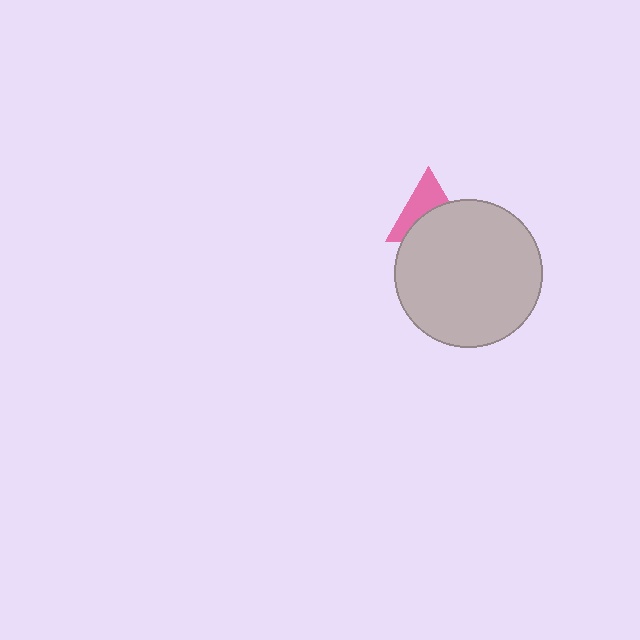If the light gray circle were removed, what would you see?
You would see the complete pink triangle.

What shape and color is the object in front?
The object in front is a light gray circle.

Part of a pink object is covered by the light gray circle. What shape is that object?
It is a triangle.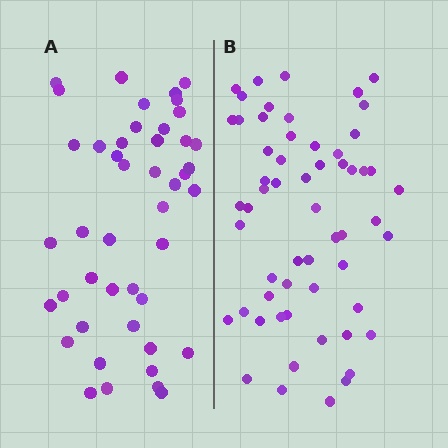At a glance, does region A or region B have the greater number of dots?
Region B (the right region) has more dots.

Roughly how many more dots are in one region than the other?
Region B has approximately 15 more dots than region A.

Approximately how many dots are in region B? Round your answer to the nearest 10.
About 60 dots. (The exact count is 58, which rounds to 60.)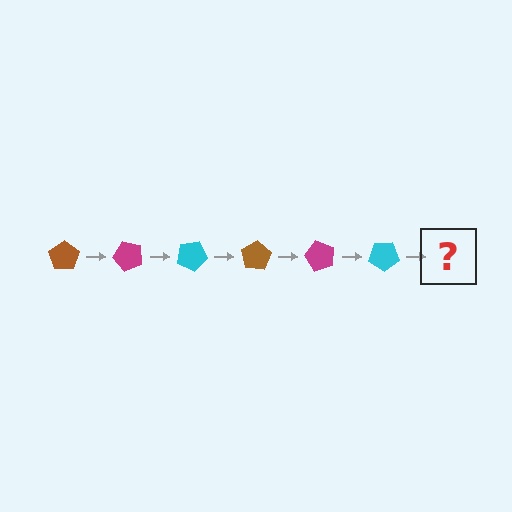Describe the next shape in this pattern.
It should be a brown pentagon, rotated 300 degrees from the start.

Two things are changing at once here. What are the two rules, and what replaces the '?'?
The two rules are that it rotates 50 degrees each step and the color cycles through brown, magenta, and cyan. The '?' should be a brown pentagon, rotated 300 degrees from the start.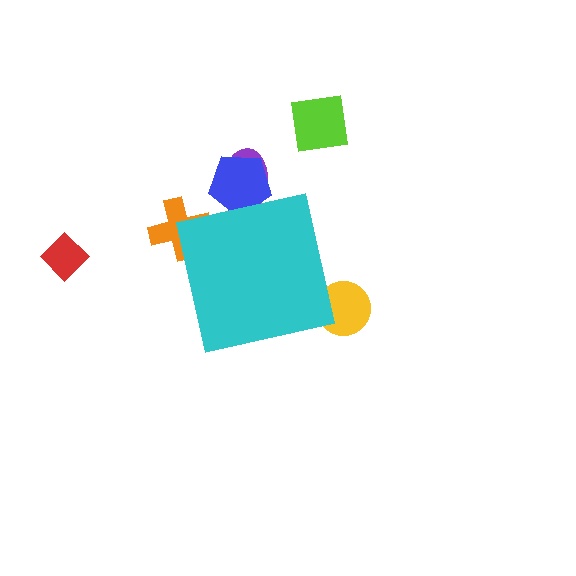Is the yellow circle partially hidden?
Yes, the yellow circle is partially hidden behind the cyan square.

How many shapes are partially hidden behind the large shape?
4 shapes are partially hidden.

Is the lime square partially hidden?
No, the lime square is fully visible.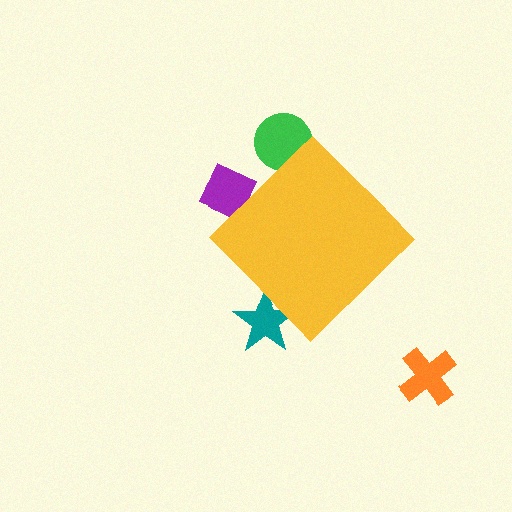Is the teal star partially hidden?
Yes, the teal star is partially hidden behind the yellow diamond.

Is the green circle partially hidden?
Yes, the green circle is partially hidden behind the yellow diamond.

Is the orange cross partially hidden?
No, the orange cross is fully visible.